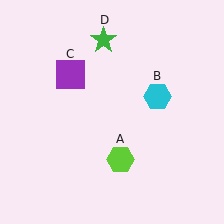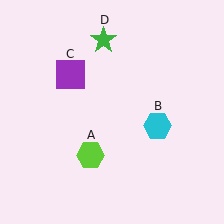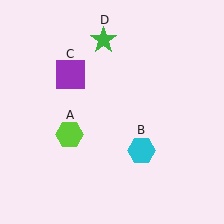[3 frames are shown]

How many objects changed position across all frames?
2 objects changed position: lime hexagon (object A), cyan hexagon (object B).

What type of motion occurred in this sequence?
The lime hexagon (object A), cyan hexagon (object B) rotated clockwise around the center of the scene.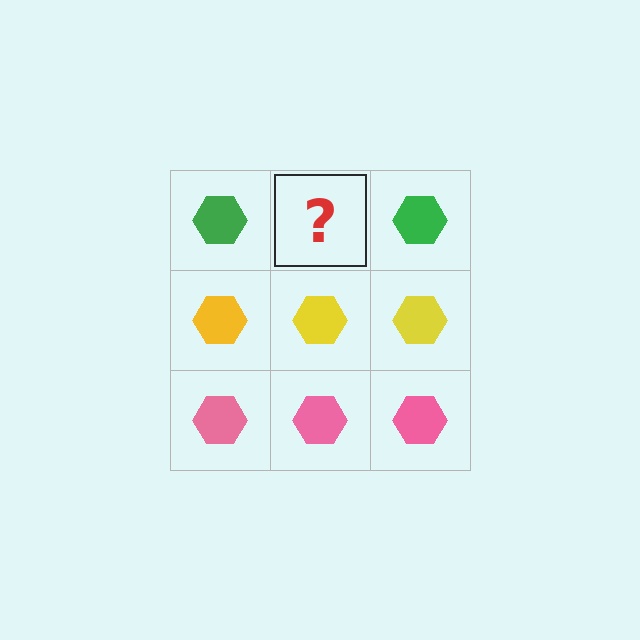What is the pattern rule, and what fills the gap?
The rule is that each row has a consistent color. The gap should be filled with a green hexagon.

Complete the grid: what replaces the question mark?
The question mark should be replaced with a green hexagon.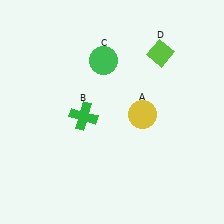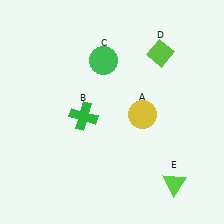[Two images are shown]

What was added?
A lime triangle (E) was added in Image 2.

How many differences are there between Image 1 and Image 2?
There is 1 difference between the two images.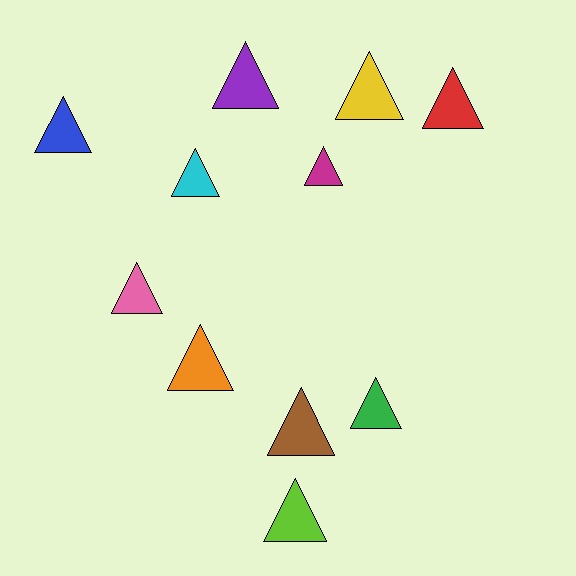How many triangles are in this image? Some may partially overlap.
There are 11 triangles.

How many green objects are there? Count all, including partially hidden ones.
There is 1 green object.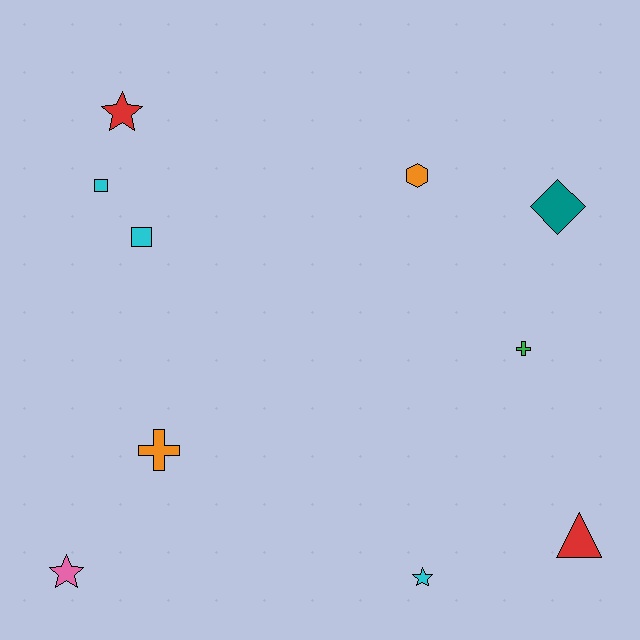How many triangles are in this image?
There is 1 triangle.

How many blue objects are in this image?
There are no blue objects.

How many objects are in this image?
There are 10 objects.